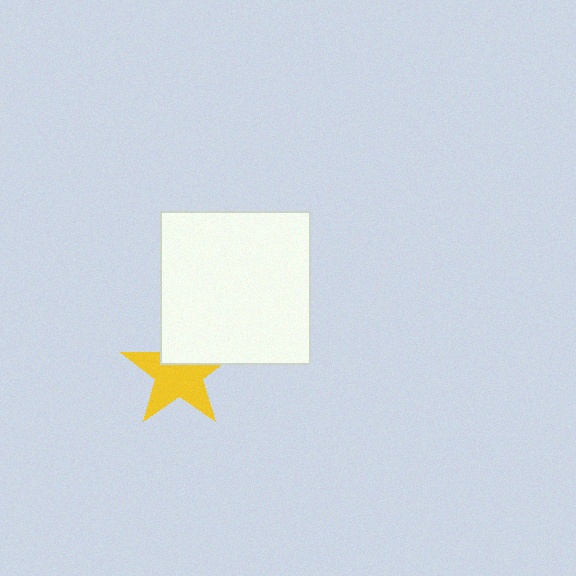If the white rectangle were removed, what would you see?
You would see the complete yellow star.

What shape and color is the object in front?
The object in front is a white rectangle.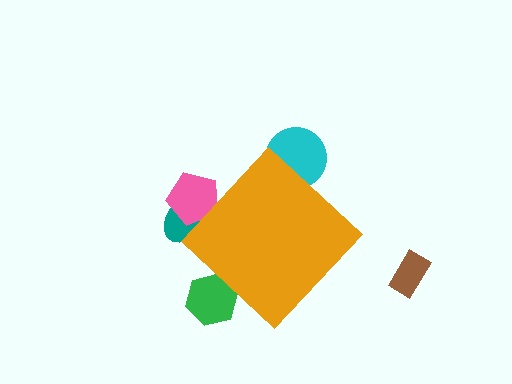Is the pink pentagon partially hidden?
Yes, the pink pentagon is partially hidden behind the orange diamond.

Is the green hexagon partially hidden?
Yes, the green hexagon is partially hidden behind the orange diamond.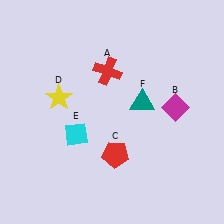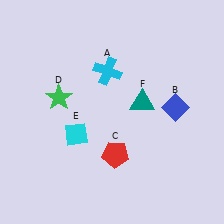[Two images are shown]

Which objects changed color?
A changed from red to cyan. B changed from magenta to blue. D changed from yellow to green.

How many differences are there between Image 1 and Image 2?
There are 3 differences between the two images.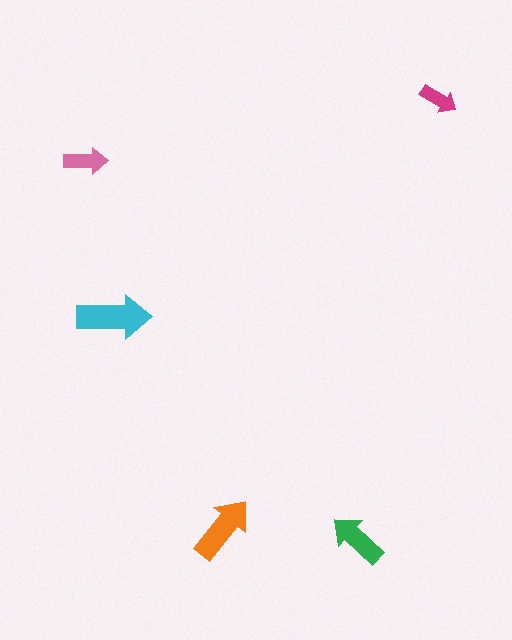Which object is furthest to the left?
The pink arrow is leftmost.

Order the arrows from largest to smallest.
the cyan one, the orange one, the green one, the pink one, the magenta one.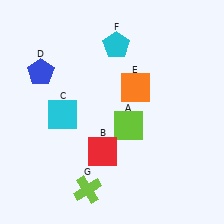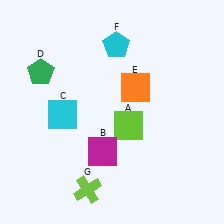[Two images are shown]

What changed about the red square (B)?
In Image 1, B is red. In Image 2, it changed to magenta.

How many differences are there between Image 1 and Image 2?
There are 2 differences between the two images.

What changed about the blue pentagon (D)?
In Image 1, D is blue. In Image 2, it changed to green.